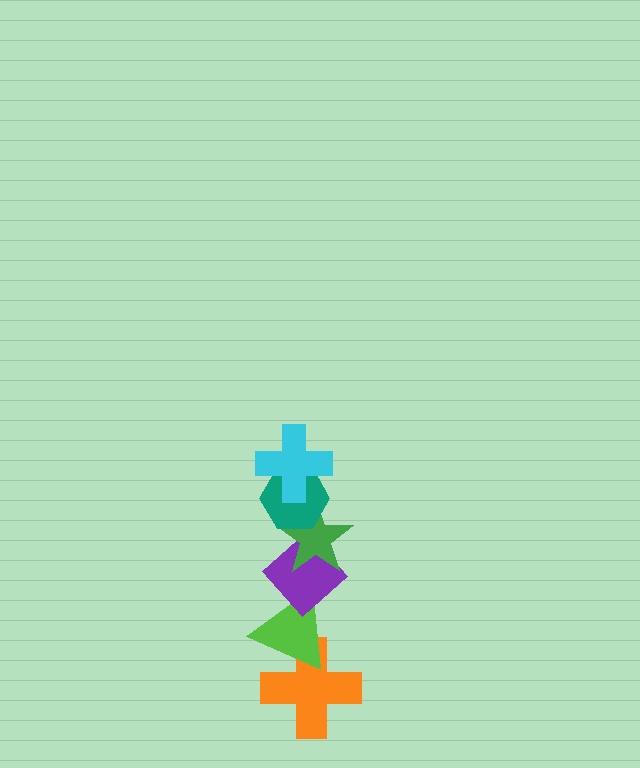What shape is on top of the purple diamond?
The green star is on top of the purple diamond.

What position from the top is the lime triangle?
The lime triangle is 5th from the top.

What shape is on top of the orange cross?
The lime triangle is on top of the orange cross.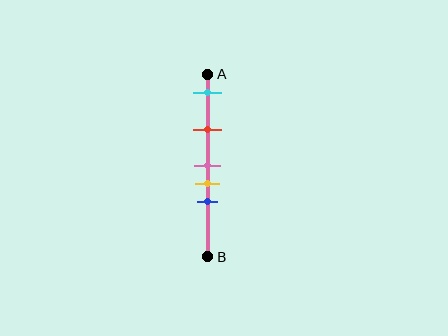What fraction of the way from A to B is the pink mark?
The pink mark is approximately 50% (0.5) of the way from A to B.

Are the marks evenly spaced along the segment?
No, the marks are not evenly spaced.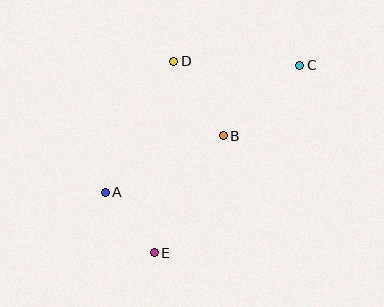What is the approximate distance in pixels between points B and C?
The distance between B and C is approximately 104 pixels.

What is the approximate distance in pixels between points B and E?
The distance between B and E is approximately 136 pixels.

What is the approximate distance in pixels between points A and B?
The distance between A and B is approximately 131 pixels.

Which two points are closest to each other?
Points A and E are closest to each other.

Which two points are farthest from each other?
Points C and E are farthest from each other.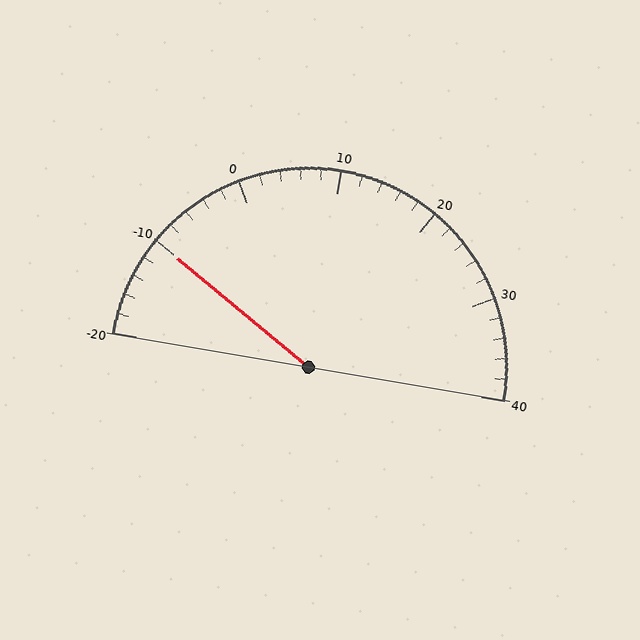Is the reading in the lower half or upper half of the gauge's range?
The reading is in the lower half of the range (-20 to 40).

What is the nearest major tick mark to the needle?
The nearest major tick mark is -10.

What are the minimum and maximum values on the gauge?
The gauge ranges from -20 to 40.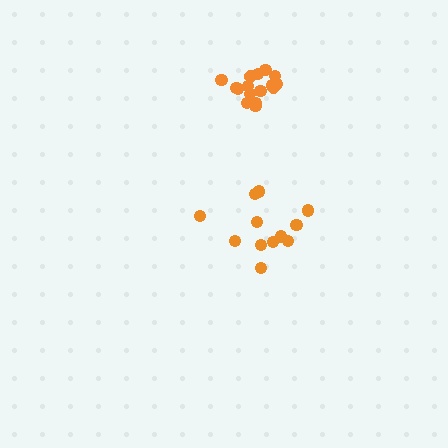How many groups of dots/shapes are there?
There are 2 groups.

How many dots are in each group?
Group 1: 12 dots, Group 2: 16 dots (28 total).